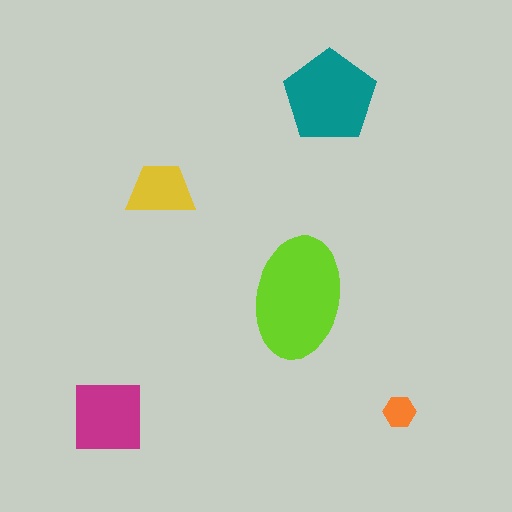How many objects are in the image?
There are 5 objects in the image.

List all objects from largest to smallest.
The lime ellipse, the teal pentagon, the magenta square, the yellow trapezoid, the orange hexagon.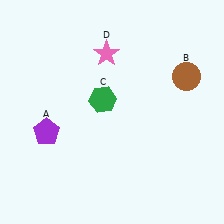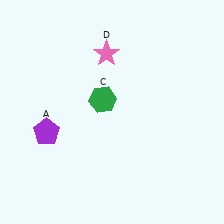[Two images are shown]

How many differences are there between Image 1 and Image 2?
There is 1 difference between the two images.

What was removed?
The brown circle (B) was removed in Image 2.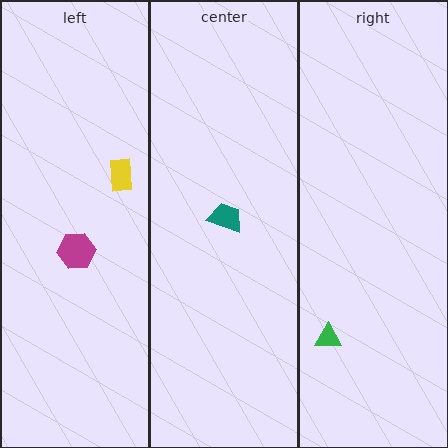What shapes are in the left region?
The magenta hexagon, the yellow rectangle.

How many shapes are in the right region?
1.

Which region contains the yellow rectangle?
The left region.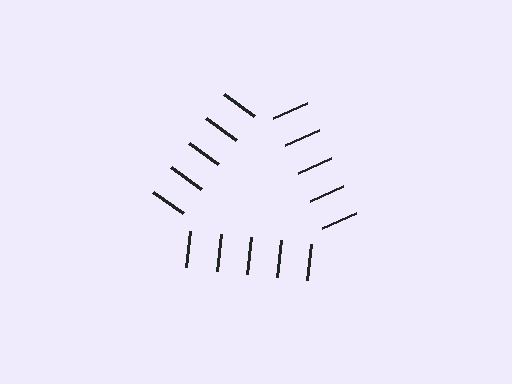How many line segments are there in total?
15 — 5 along each of the 3 edges.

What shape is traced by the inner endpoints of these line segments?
An illusory triangle — the line segments terminate on its edges but no continuous stroke is drawn.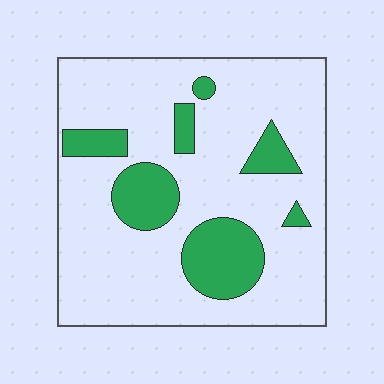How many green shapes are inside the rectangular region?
7.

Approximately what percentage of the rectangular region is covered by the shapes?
Approximately 20%.